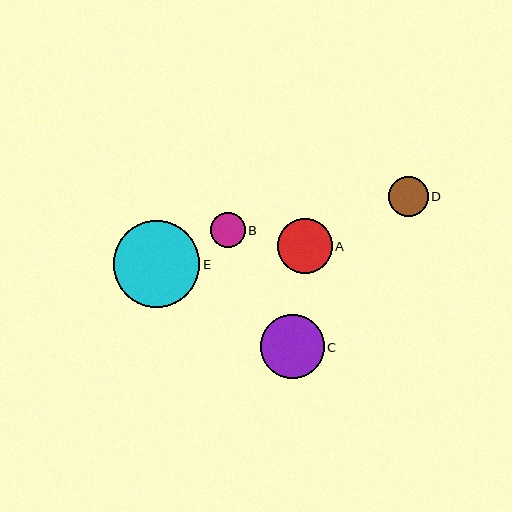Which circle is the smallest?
Circle B is the smallest with a size of approximately 35 pixels.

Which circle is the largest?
Circle E is the largest with a size of approximately 86 pixels.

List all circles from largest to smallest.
From largest to smallest: E, C, A, D, B.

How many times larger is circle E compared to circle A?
Circle E is approximately 1.6 times the size of circle A.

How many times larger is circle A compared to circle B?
Circle A is approximately 1.6 times the size of circle B.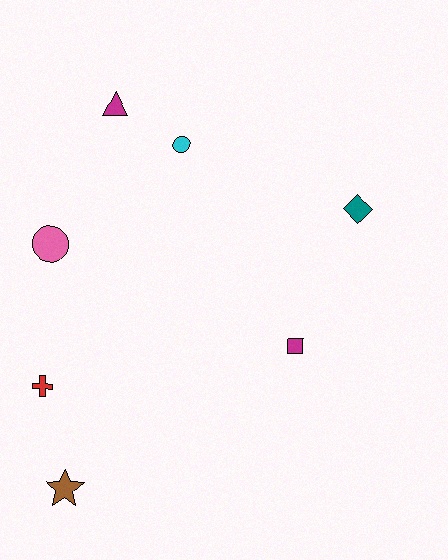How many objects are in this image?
There are 7 objects.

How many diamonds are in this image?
There is 1 diamond.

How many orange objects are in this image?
There are no orange objects.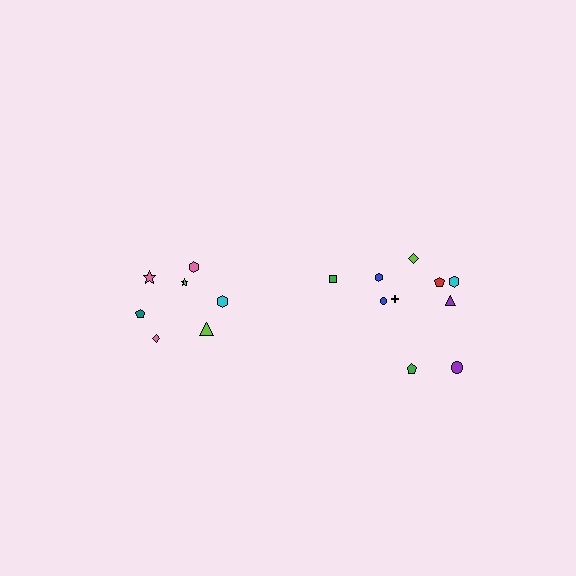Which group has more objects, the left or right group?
The right group.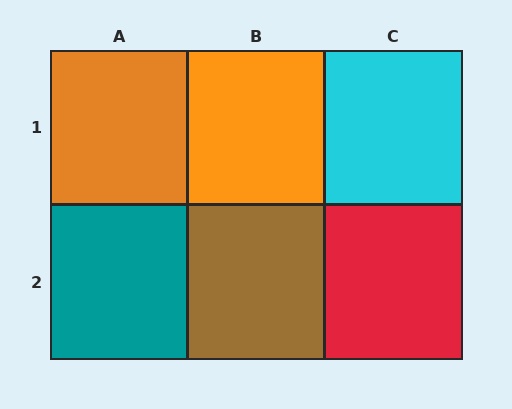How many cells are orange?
2 cells are orange.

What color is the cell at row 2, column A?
Teal.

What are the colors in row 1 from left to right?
Orange, orange, cyan.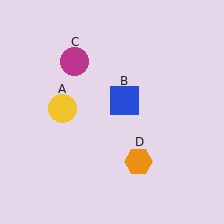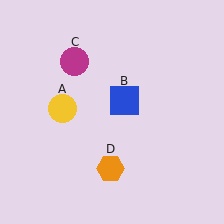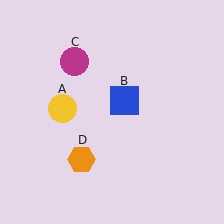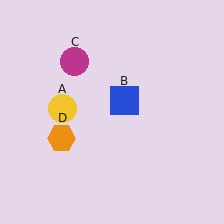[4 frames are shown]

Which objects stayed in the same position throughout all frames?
Yellow circle (object A) and blue square (object B) and magenta circle (object C) remained stationary.